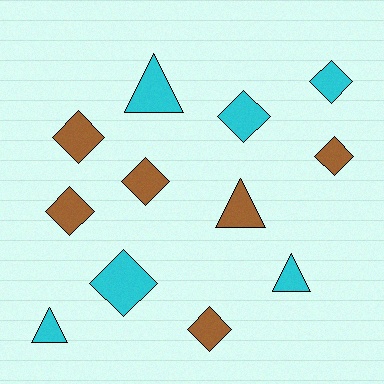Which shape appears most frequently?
Diamond, with 8 objects.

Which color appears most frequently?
Cyan, with 6 objects.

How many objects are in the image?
There are 12 objects.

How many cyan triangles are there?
There are 3 cyan triangles.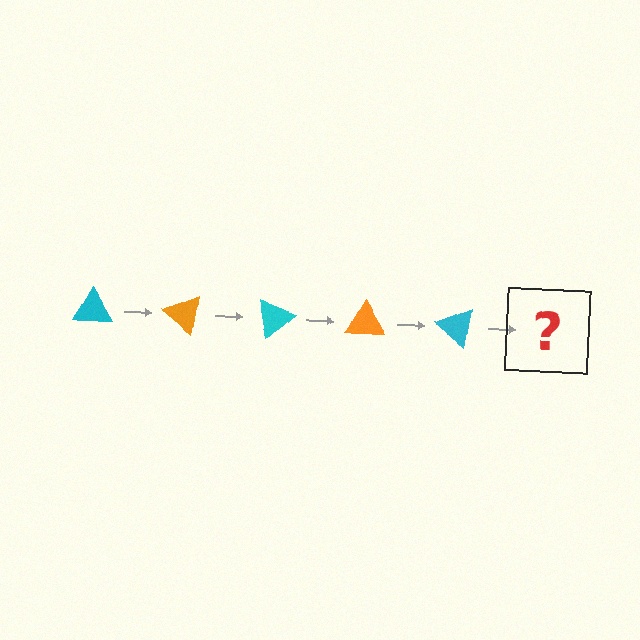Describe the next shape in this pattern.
It should be an orange triangle, rotated 200 degrees from the start.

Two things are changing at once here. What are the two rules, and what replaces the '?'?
The two rules are that it rotates 40 degrees each step and the color cycles through cyan and orange. The '?' should be an orange triangle, rotated 200 degrees from the start.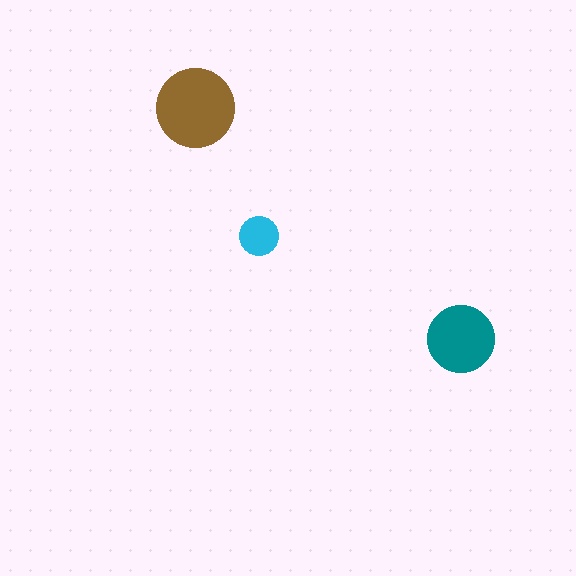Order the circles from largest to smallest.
the brown one, the teal one, the cyan one.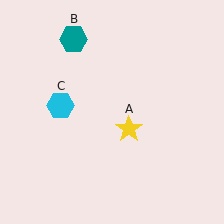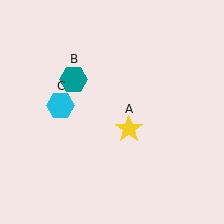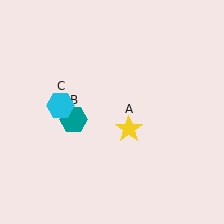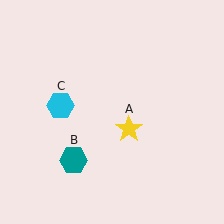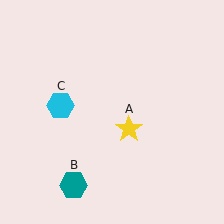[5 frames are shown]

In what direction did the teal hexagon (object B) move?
The teal hexagon (object B) moved down.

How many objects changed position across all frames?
1 object changed position: teal hexagon (object B).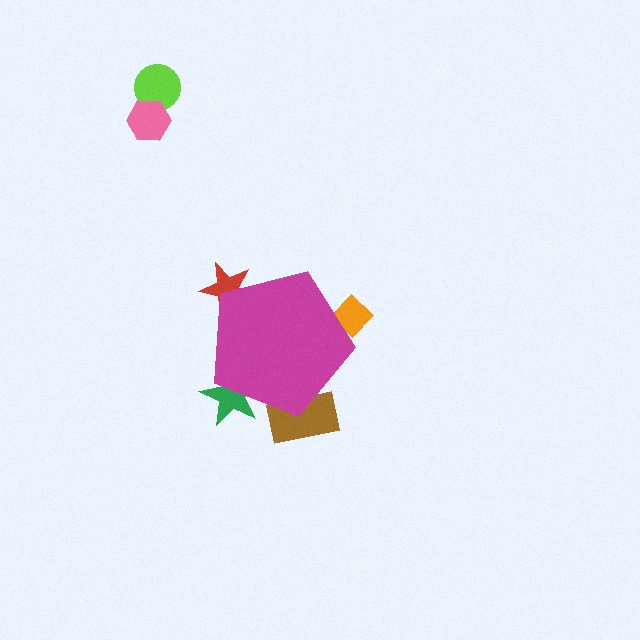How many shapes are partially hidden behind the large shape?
4 shapes are partially hidden.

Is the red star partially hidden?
Yes, the red star is partially hidden behind the magenta pentagon.